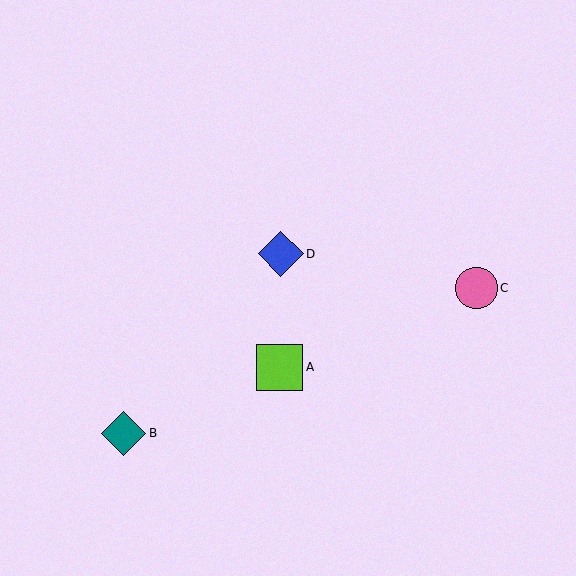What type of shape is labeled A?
Shape A is a lime square.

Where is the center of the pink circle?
The center of the pink circle is at (477, 288).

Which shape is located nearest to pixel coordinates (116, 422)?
The teal diamond (labeled B) at (124, 433) is nearest to that location.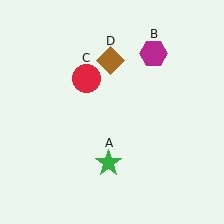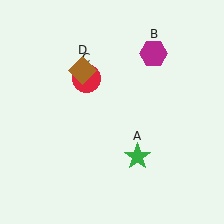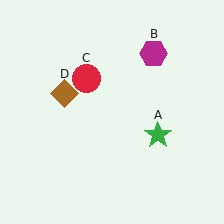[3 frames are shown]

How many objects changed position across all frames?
2 objects changed position: green star (object A), brown diamond (object D).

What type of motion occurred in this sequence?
The green star (object A), brown diamond (object D) rotated counterclockwise around the center of the scene.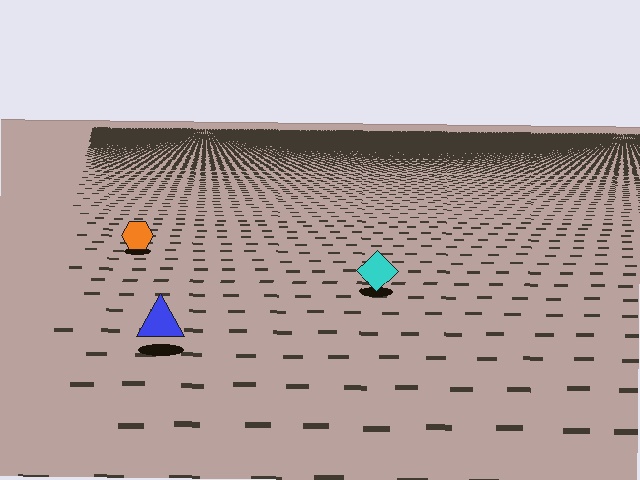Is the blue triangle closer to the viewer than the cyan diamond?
Yes. The blue triangle is closer — you can tell from the texture gradient: the ground texture is coarser near it.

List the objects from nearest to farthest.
From nearest to farthest: the blue triangle, the cyan diamond, the orange hexagon.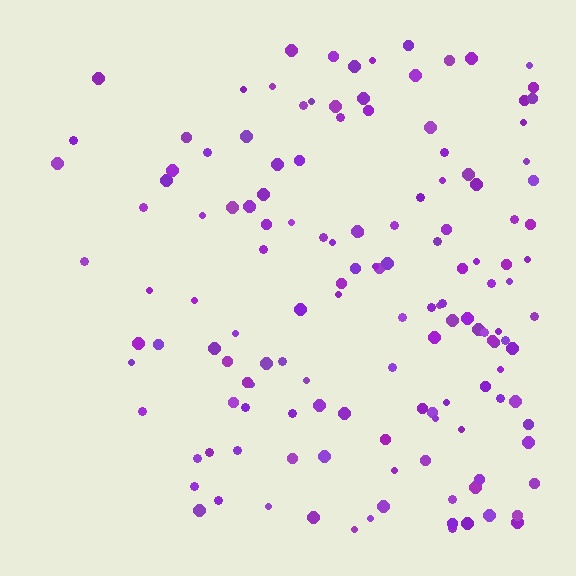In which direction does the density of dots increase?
From left to right, with the right side densest.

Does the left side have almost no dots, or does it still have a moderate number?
Still a moderate number, just noticeably fewer than the right.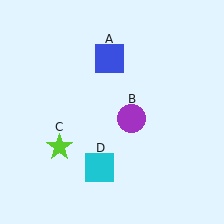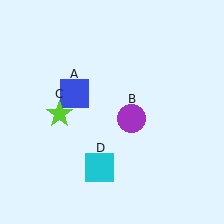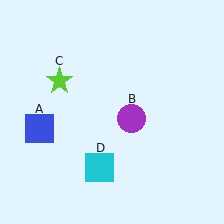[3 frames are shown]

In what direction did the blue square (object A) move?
The blue square (object A) moved down and to the left.